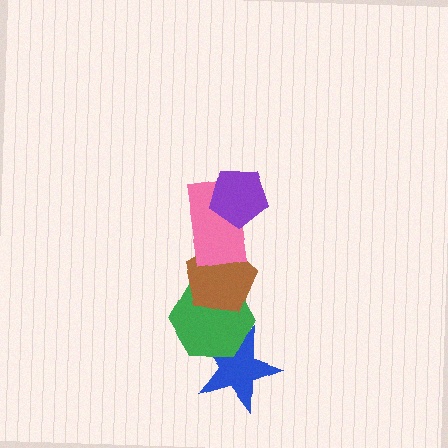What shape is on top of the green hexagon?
The brown pentagon is on top of the green hexagon.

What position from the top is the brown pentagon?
The brown pentagon is 3rd from the top.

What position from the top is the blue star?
The blue star is 5th from the top.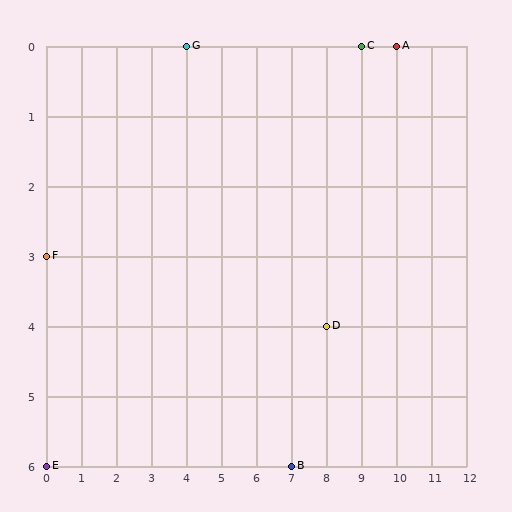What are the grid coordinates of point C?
Point C is at grid coordinates (9, 0).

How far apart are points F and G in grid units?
Points F and G are 4 columns and 3 rows apart (about 5.0 grid units diagonally).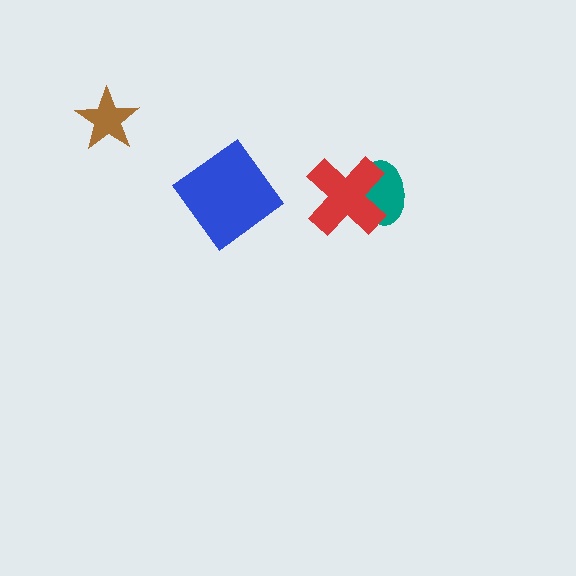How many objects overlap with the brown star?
0 objects overlap with the brown star.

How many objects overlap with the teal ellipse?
1 object overlaps with the teal ellipse.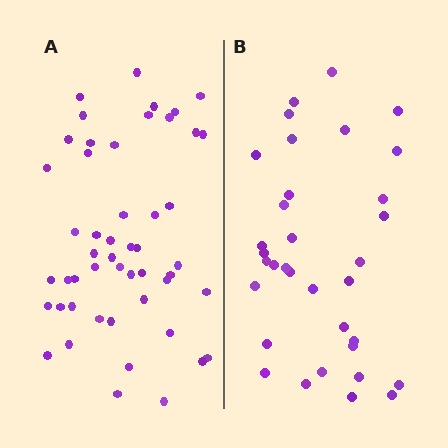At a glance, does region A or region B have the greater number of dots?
Region A (the left region) has more dots.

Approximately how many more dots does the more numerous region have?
Region A has approximately 15 more dots than region B.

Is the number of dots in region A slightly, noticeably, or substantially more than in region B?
Region A has substantially more. The ratio is roughly 1.5 to 1.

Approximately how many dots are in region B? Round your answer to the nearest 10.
About 30 dots. (The exact count is 34, which rounds to 30.)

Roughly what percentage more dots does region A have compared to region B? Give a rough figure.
About 45% more.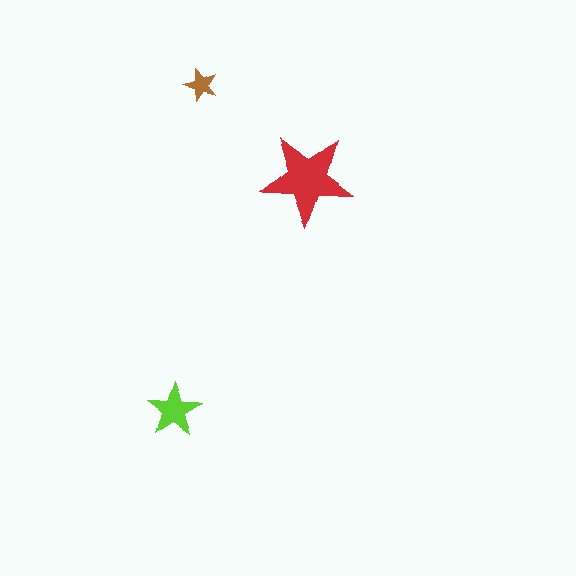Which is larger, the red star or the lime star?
The red one.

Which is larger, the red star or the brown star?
The red one.